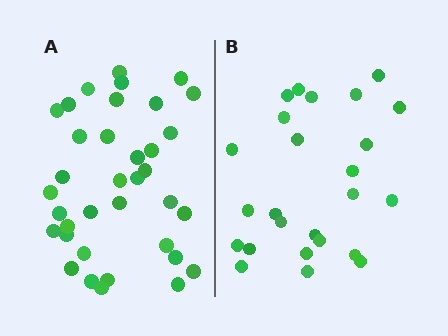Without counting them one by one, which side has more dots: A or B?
Region A (the left region) has more dots.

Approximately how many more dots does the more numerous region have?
Region A has roughly 12 or so more dots than region B.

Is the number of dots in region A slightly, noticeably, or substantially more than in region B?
Region A has noticeably more, but not dramatically so. The ratio is roughly 1.4 to 1.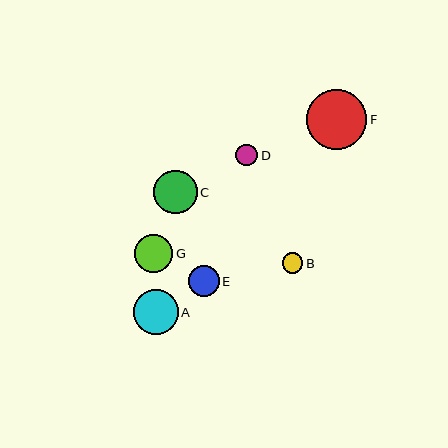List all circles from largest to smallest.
From largest to smallest: F, A, C, G, E, D, B.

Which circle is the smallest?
Circle B is the smallest with a size of approximately 20 pixels.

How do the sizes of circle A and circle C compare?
Circle A and circle C are approximately the same size.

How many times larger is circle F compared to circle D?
Circle F is approximately 2.7 times the size of circle D.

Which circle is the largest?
Circle F is the largest with a size of approximately 60 pixels.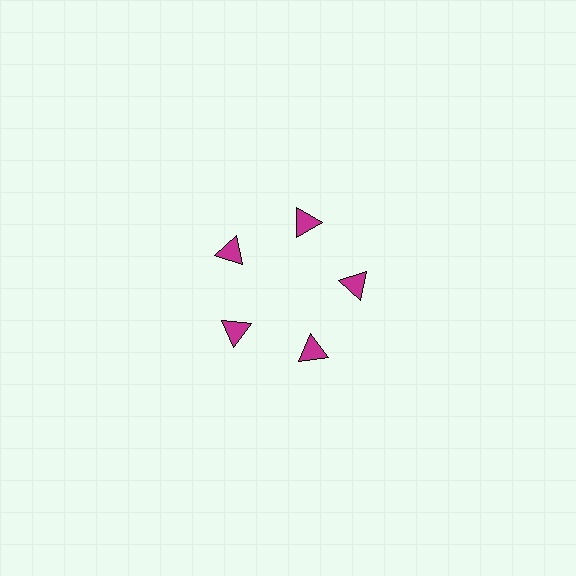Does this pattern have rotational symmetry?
Yes, this pattern has 5-fold rotational symmetry. It looks the same after rotating 72 degrees around the center.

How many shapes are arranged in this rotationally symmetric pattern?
There are 5 shapes, arranged in 5 groups of 1.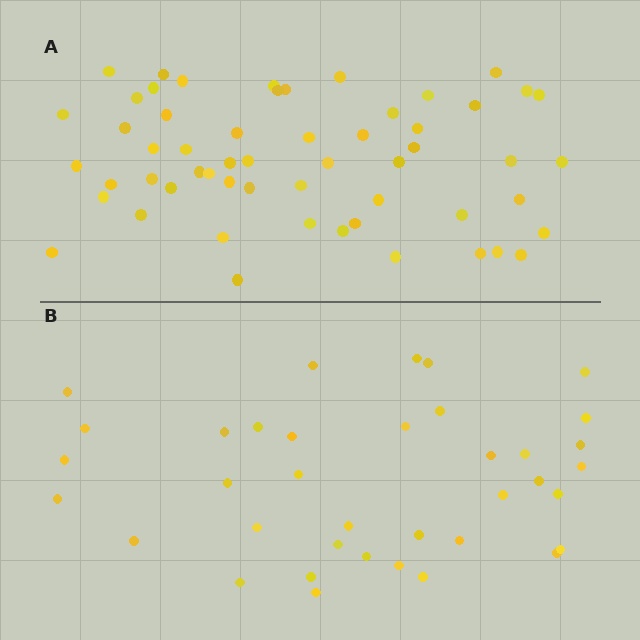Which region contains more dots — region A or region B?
Region A (the top region) has more dots.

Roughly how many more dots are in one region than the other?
Region A has approximately 20 more dots than region B.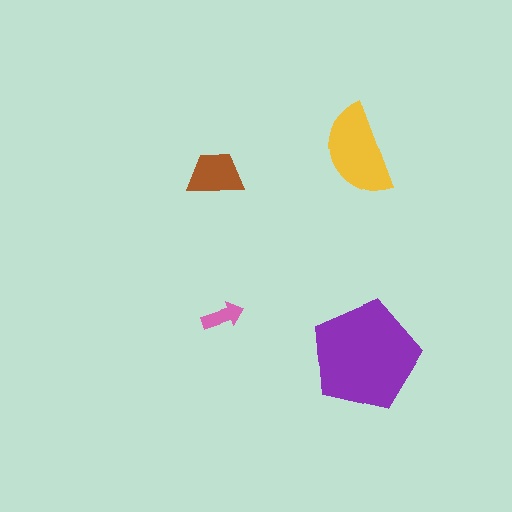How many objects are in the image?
There are 4 objects in the image.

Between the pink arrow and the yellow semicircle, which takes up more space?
The yellow semicircle.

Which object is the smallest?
The pink arrow.